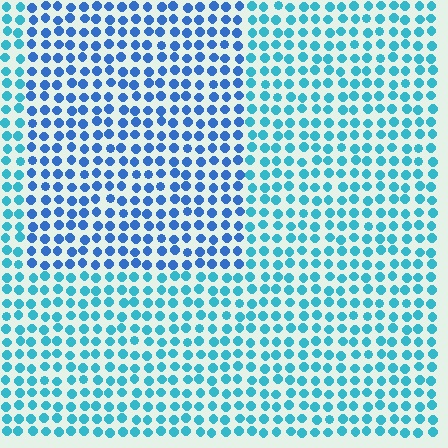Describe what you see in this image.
The image is filled with small cyan elements in a uniform arrangement. A rectangle-shaped region is visible where the elements are tinted to a slightly different hue, forming a subtle color boundary.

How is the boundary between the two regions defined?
The boundary is defined purely by a slight shift in hue (about 30 degrees). Spacing, size, and orientation are identical on both sides.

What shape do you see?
I see a rectangle.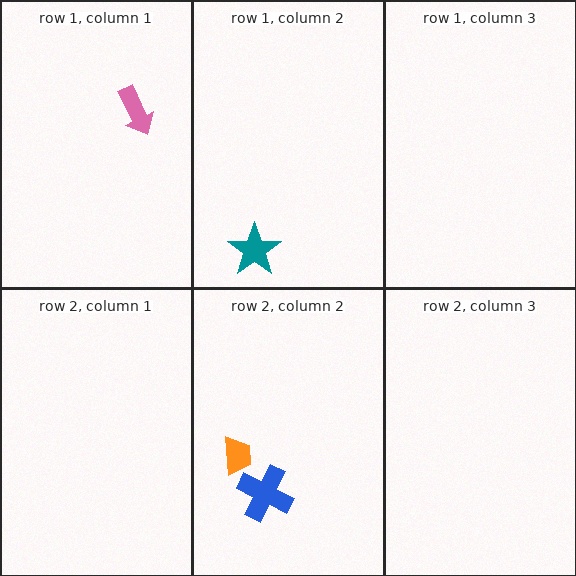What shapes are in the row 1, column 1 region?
The pink arrow.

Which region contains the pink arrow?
The row 1, column 1 region.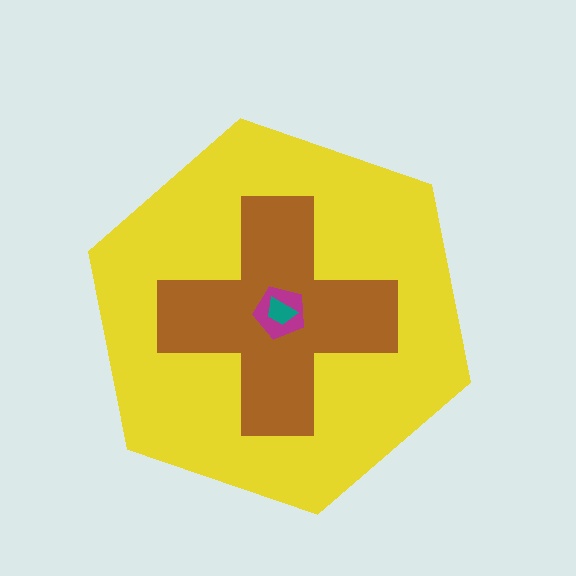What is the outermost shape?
The yellow hexagon.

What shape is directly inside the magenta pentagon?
The teal trapezoid.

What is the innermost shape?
The teal trapezoid.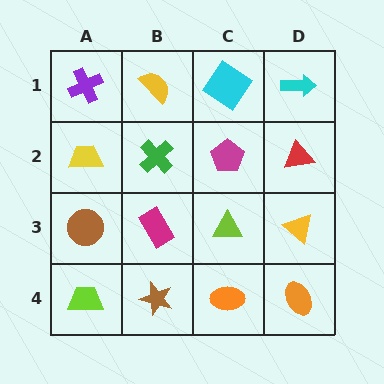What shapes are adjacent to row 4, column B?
A magenta rectangle (row 3, column B), a lime trapezoid (row 4, column A), an orange ellipse (row 4, column C).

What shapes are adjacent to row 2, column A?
A purple cross (row 1, column A), a brown circle (row 3, column A), a green cross (row 2, column B).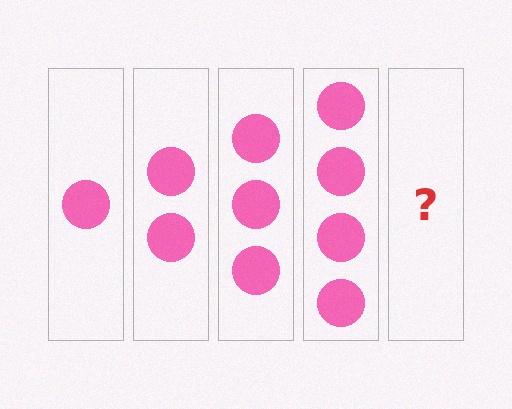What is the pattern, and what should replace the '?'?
The pattern is that each step adds one more circle. The '?' should be 5 circles.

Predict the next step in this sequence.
The next step is 5 circles.